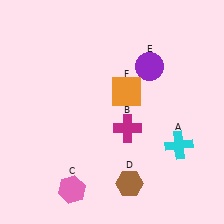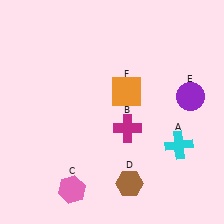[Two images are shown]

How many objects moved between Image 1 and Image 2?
1 object moved between the two images.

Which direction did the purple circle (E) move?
The purple circle (E) moved right.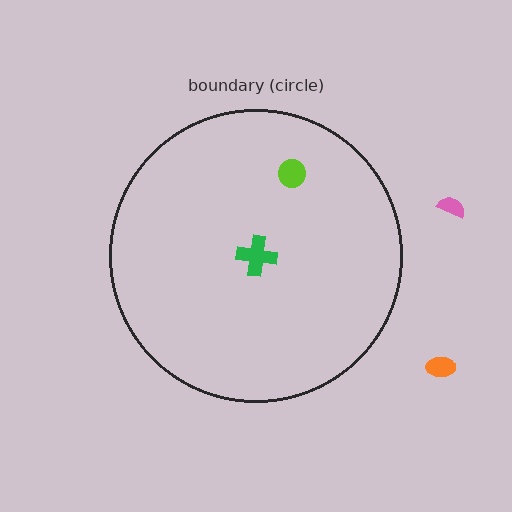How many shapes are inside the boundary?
2 inside, 2 outside.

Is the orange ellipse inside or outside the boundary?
Outside.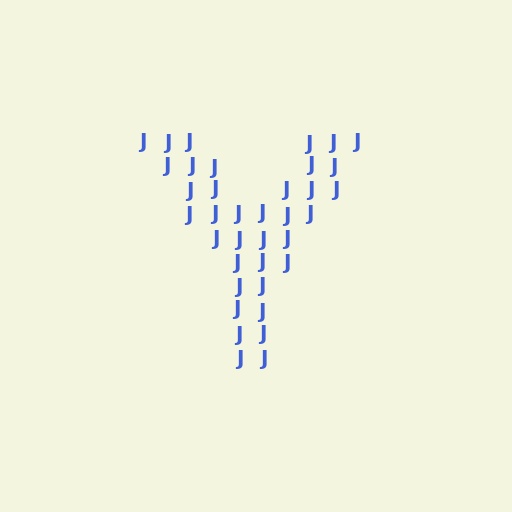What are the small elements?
The small elements are letter J's.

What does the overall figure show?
The overall figure shows the letter Y.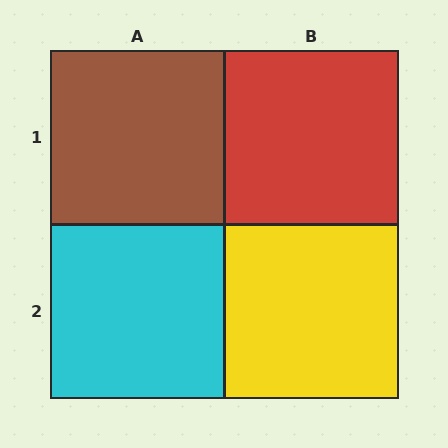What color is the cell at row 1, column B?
Red.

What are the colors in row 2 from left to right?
Cyan, yellow.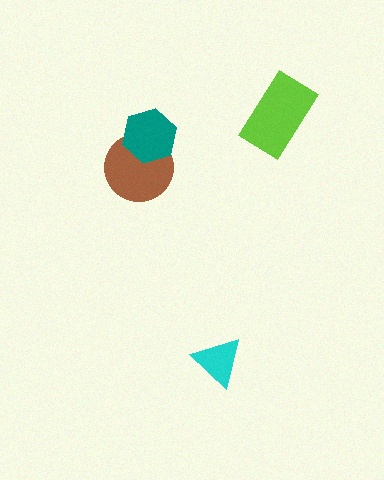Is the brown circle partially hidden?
Yes, it is partially covered by another shape.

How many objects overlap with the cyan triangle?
0 objects overlap with the cyan triangle.